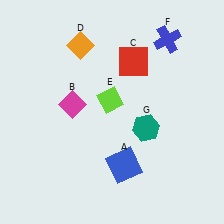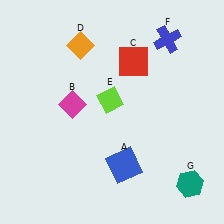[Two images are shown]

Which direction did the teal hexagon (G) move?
The teal hexagon (G) moved down.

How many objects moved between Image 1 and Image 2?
1 object moved between the two images.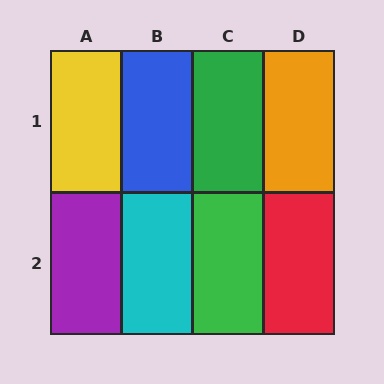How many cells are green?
2 cells are green.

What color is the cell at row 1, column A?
Yellow.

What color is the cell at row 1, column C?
Green.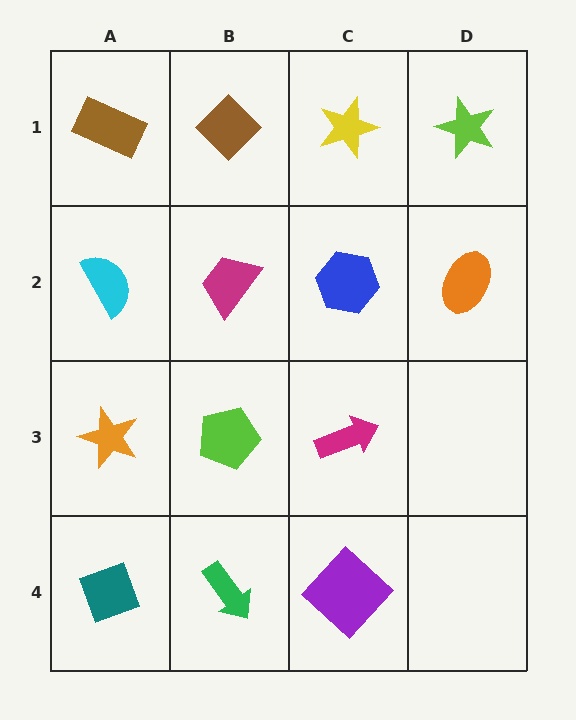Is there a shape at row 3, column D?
No, that cell is empty.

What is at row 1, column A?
A brown rectangle.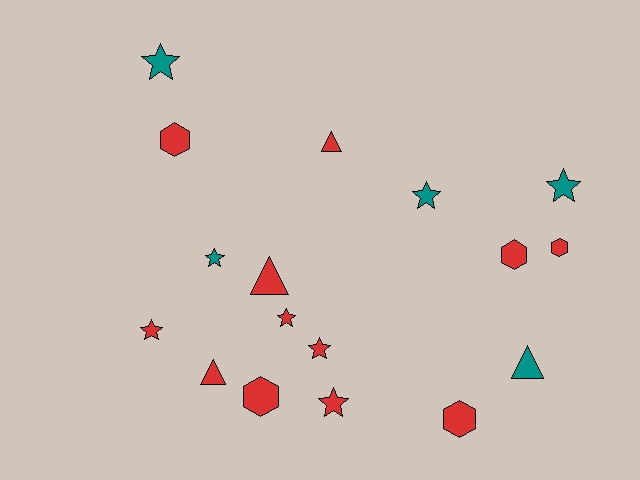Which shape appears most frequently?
Star, with 8 objects.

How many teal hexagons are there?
There are no teal hexagons.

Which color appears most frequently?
Red, with 12 objects.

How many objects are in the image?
There are 17 objects.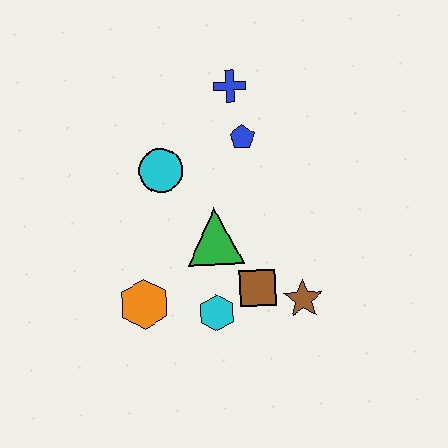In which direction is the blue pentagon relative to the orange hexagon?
The blue pentagon is above the orange hexagon.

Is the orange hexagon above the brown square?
No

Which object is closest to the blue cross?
The blue pentagon is closest to the blue cross.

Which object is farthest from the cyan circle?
The brown star is farthest from the cyan circle.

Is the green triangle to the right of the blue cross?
No